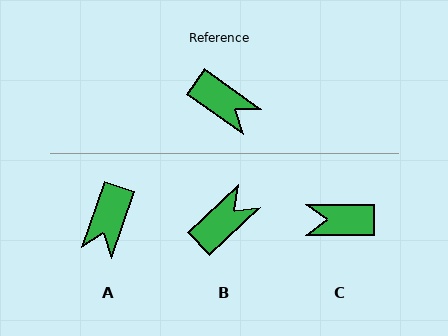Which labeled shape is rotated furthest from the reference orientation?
C, about 145 degrees away.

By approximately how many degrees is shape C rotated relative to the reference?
Approximately 145 degrees clockwise.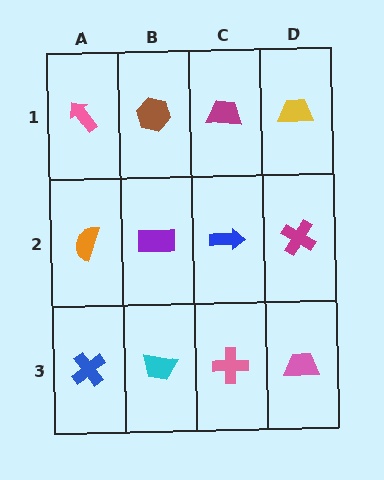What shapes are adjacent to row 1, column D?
A magenta cross (row 2, column D), a magenta trapezoid (row 1, column C).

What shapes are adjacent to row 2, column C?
A magenta trapezoid (row 1, column C), a pink cross (row 3, column C), a purple rectangle (row 2, column B), a magenta cross (row 2, column D).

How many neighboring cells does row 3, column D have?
2.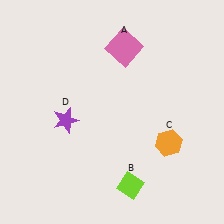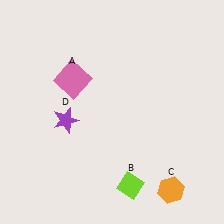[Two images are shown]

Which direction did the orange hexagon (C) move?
The orange hexagon (C) moved down.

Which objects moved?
The objects that moved are: the pink square (A), the orange hexagon (C).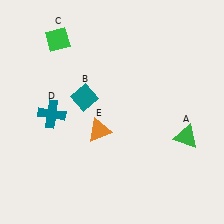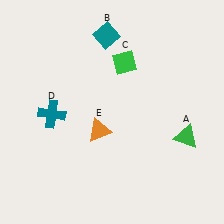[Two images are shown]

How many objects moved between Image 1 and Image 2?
2 objects moved between the two images.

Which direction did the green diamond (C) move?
The green diamond (C) moved right.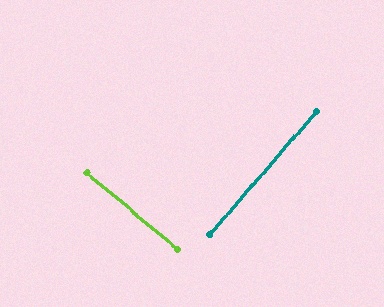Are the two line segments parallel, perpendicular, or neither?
Perpendicular — they meet at approximately 89°.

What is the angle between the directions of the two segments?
Approximately 89 degrees.